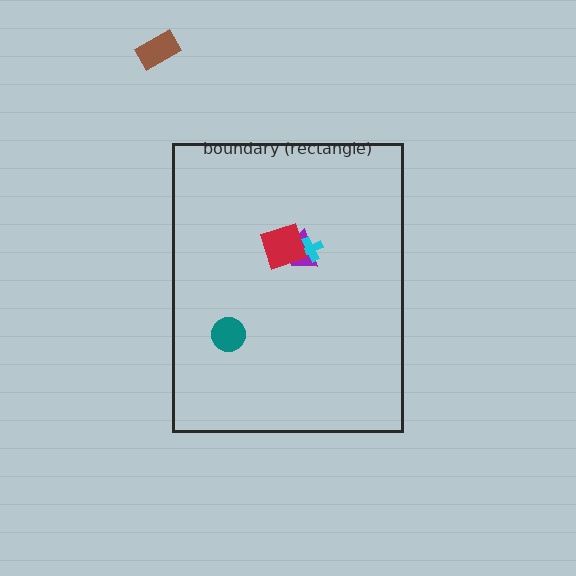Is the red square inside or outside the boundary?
Inside.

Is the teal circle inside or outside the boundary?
Inside.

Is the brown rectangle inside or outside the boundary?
Outside.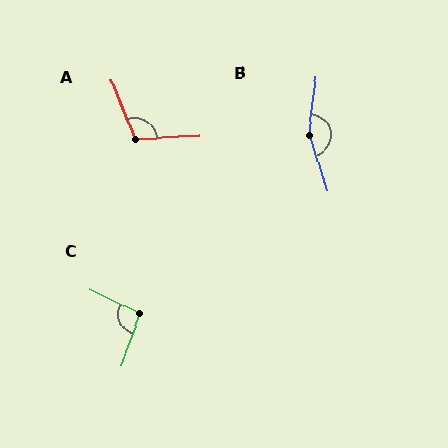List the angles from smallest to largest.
C (95°), A (108°), B (155°).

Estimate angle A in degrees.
Approximately 108 degrees.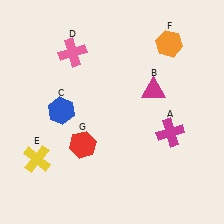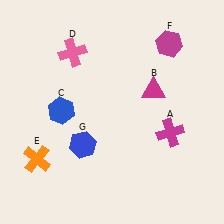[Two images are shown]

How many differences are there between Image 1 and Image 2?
There are 3 differences between the two images.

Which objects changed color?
E changed from yellow to orange. F changed from orange to magenta. G changed from red to blue.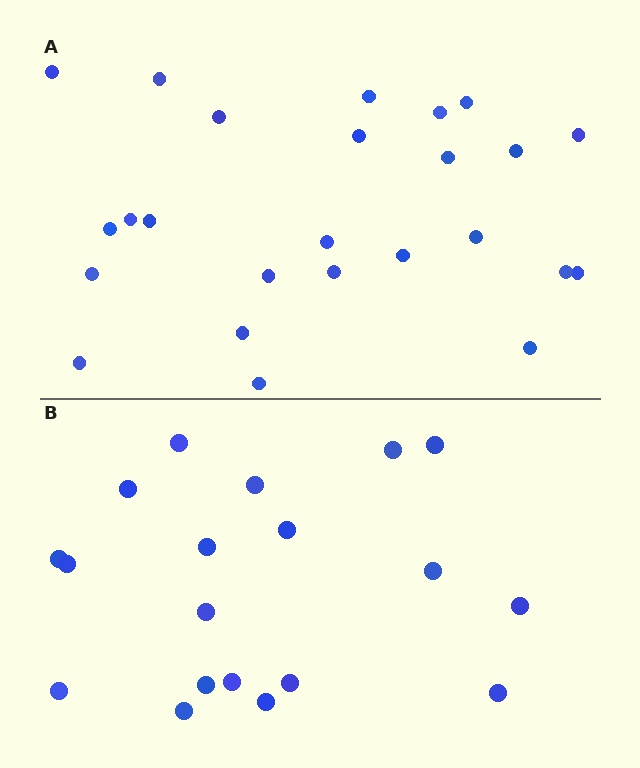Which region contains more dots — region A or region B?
Region A (the top region) has more dots.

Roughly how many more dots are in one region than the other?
Region A has about 6 more dots than region B.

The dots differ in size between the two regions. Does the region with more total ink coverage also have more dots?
No. Region B has more total ink coverage because its dots are larger, but region A actually contains more individual dots. Total area can be misleading — the number of items is what matters here.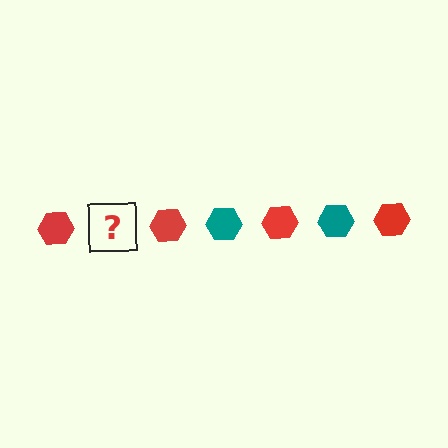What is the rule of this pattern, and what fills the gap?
The rule is that the pattern cycles through red, teal hexagons. The gap should be filled with a teal hexagon.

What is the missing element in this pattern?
The missing element is a teal hexagon.